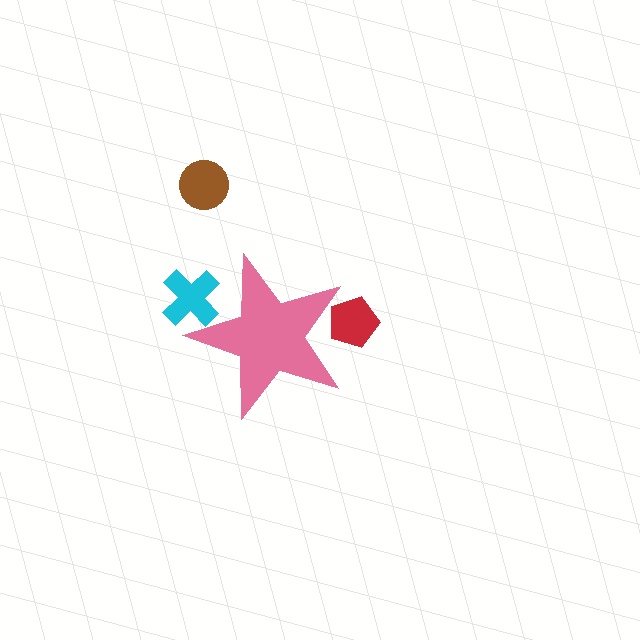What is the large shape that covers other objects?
A pink star.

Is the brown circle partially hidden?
No, the brown circle is fully visible.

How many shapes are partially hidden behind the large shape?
2 shapes are partially hidden.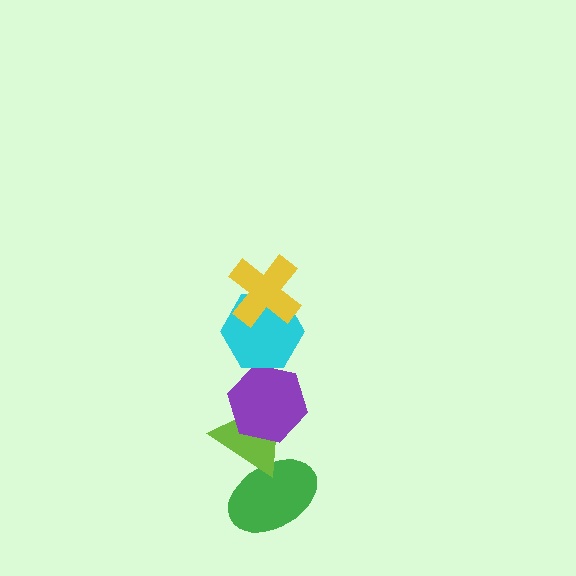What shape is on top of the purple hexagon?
The cyan hexagon is on top of the purple hexagon.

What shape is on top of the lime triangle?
The purple hexagon is on top of the lime triangle.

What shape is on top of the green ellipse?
The lime triangle is on top of the green ellipse.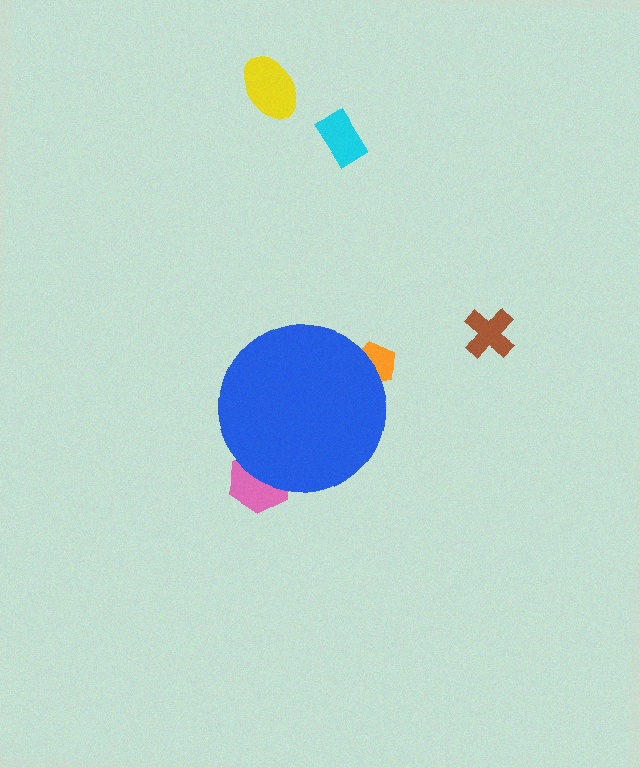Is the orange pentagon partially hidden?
Yes, the orange pentagon is partially hidden behind the blue circle.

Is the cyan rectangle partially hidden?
No, the cyan rectangle is fully visible.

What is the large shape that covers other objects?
A blue circle.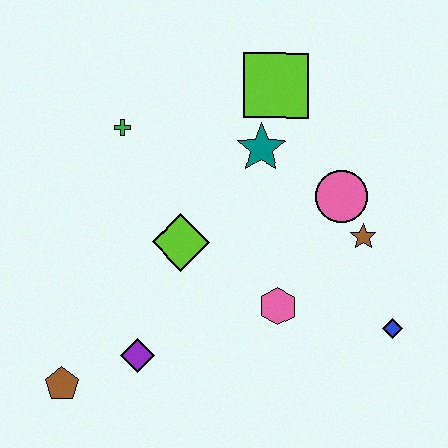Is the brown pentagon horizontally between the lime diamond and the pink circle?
No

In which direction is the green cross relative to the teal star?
The green cross is to the left of the teal star.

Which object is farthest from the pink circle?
The brown pentagon is farthest from the pink circle.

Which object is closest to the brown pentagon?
The purple diamond is closest to the brown pentagon.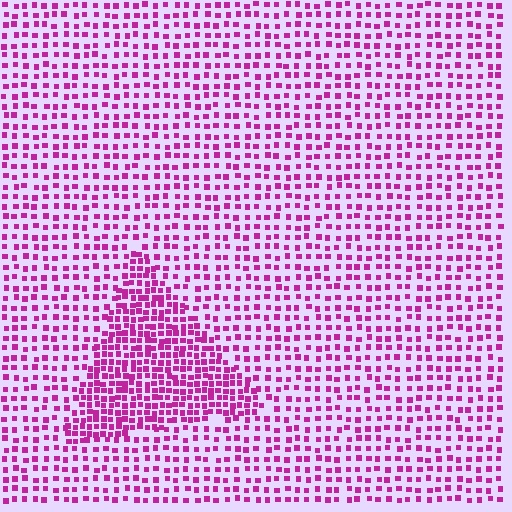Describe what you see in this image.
The image contains small magenta elements arranged at two different densities. A triangle-shaped region is visible where the elements are more densely packed than the surrounding area.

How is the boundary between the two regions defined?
The boundary is defined by a change in element density (approximately 2.0x ratio). All elements are the same color, size, and shape.